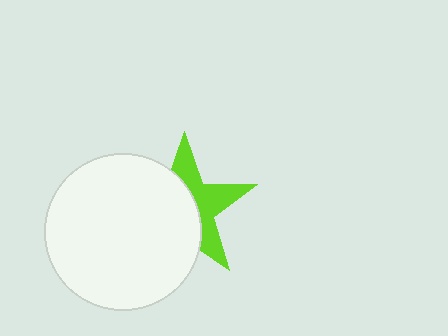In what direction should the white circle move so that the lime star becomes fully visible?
The white circle should move left. That is the shortest direction to clear the overlap and leave the lime star fully visible.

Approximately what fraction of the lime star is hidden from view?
Roughly 56% of the lime star is hidden behind the white circle.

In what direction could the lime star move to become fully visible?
The lime star could move right. That would shift it out from behind the white circle entirely.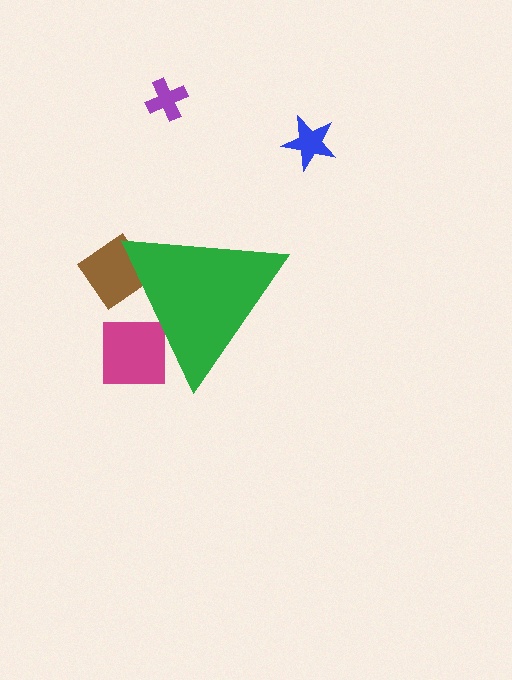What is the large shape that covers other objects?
A green triangle.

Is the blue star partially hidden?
No, the blue star is fully visible.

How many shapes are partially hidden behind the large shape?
2 shapes are partially hidden.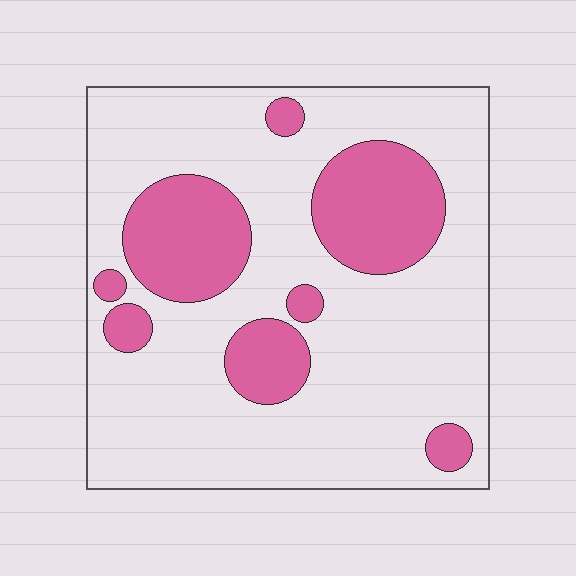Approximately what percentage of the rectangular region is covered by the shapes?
Approximately 25%.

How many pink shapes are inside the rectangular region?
8.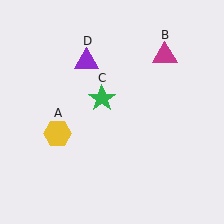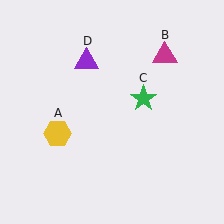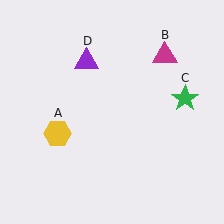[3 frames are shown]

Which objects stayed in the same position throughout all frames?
Yellow hexagon (object A) and magenta triangle (object B) and purple triangle (object D) remained stationary.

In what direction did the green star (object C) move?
The green star (object C) moved right.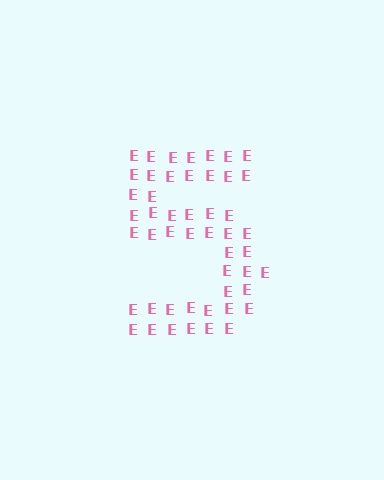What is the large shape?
The large shape is the digit 5.